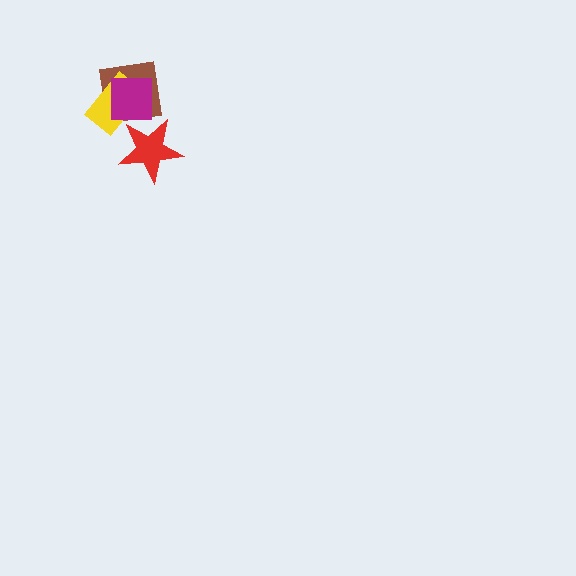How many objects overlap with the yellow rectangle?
2 objects overlap with the yellow rectangle.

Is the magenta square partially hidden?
No, no other shape covers it.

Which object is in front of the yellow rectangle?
The magenta square is in front of the yellow rectangle.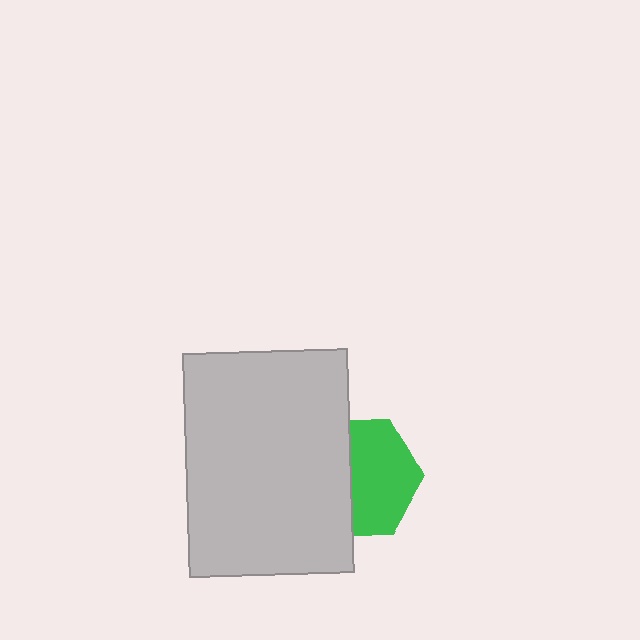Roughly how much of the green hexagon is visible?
About half of it is visible (roughly 55%).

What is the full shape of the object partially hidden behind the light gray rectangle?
The partially hidden object is a green hexagon.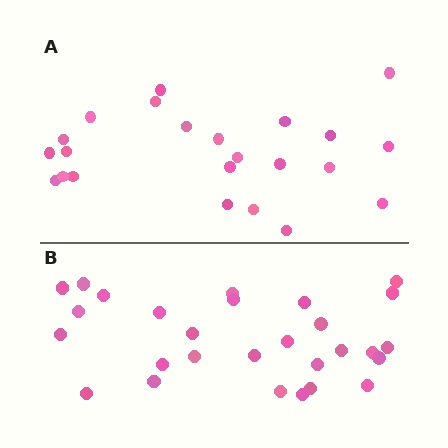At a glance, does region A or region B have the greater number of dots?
Region B (the bottom region) has more dots.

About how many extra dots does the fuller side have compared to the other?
Region B has about 5 more dots than region A.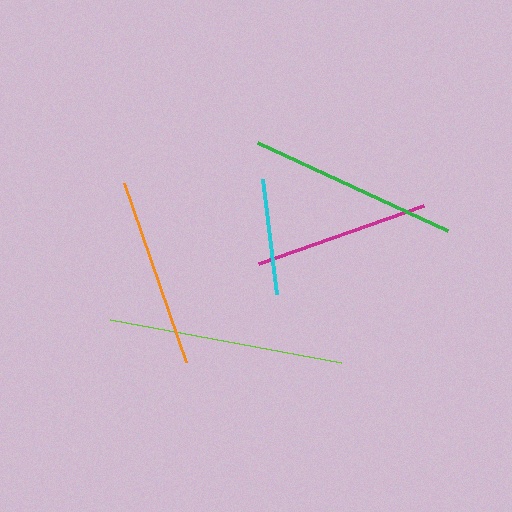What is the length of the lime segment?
The lime segment is approximately 235 pixels long.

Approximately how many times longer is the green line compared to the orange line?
The green line is approximately 1.1 times the length of the orange line.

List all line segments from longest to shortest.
From longest to shortest: lime, green, orange, magenta, cyan.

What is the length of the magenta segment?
The magenta segment is approximately 175 pixels long.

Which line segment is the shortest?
The cyan line is the shortest at approximately 116 pixels.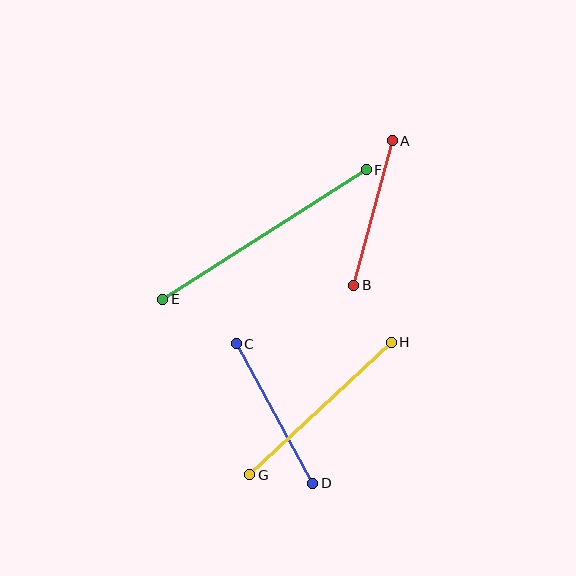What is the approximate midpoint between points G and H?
The midpoint is at approximately (321, 409) pixels.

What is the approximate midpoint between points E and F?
The midpoint is at approximately (264, 234) pixels.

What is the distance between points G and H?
The distance is approximately 194 pixels.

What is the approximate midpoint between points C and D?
The midpoint is at approximately (275, 413) pixels.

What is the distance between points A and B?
The distance is approximately 150 pixels.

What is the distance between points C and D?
The distance is approximately 159 pixels.